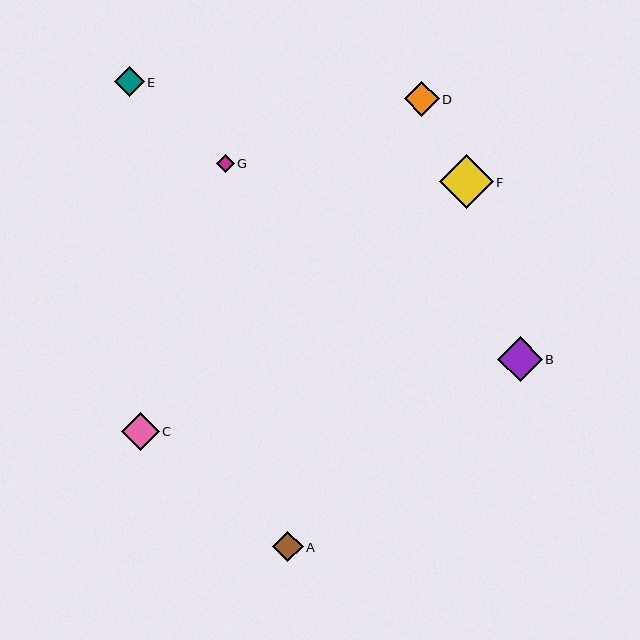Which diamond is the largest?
Diamond F is the largest with a size of approximately 54 pixels.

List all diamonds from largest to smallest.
From largest to smallest: F, B, C, D, A, E, G.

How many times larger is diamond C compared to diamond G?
Diamond C is approximately 2.1 times the size of diamond G.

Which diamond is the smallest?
Diamond G is the smallest with a size of approximately 17 pixels.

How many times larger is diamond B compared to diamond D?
Diamond B is approximately 1.3 times the size of diamond D.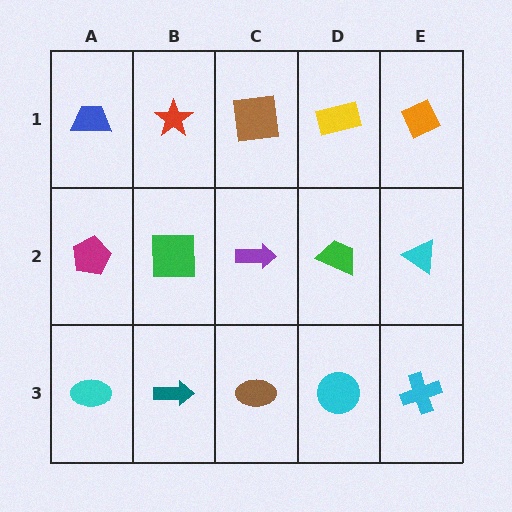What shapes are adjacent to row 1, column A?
A magenta pentagon (row 2, column A), a red star (row 1, column B).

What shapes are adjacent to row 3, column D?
A green trapezoid (row 2, column D), a brown ellipse (row 3, column C), a cyan cross (row 3, column E).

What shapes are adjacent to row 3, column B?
A green square (row 2, column B), a cyan ellipse (row 3, column A), a brown ellipse (row 3, column C).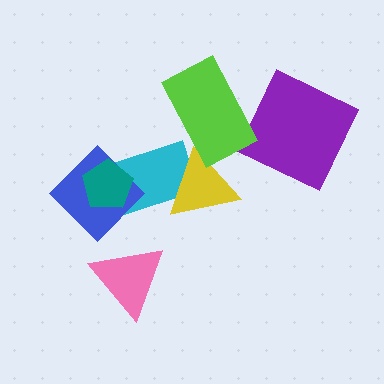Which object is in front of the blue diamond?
The teal pentagon is in front of the blue diamond.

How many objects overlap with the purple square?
0 objects overlap with the purple square.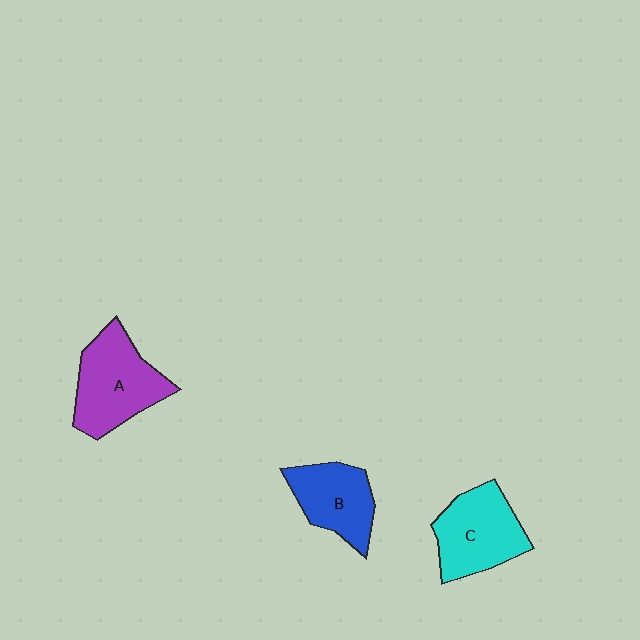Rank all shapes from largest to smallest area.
From largest to smallest: A (purple), C (cyan), B (blue).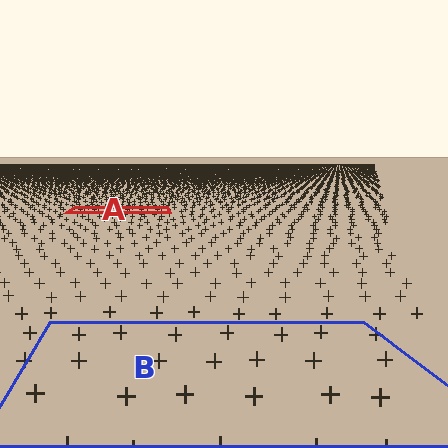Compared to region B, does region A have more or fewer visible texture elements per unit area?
Region A has more texture elements per unit area — they are packed more densely because it is farther away.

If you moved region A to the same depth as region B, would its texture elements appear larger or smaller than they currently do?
They would appear larger. At a closer depth, the same texture elements are projected at a bigger on-screen size.